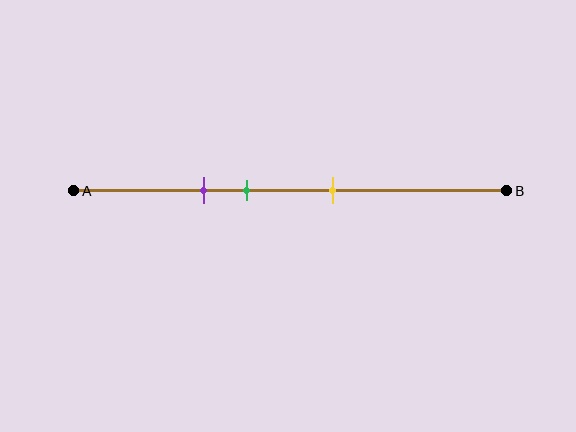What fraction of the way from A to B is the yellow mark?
The yellow mark is approximately 60% (0.6) of the way from A to B.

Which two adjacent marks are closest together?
The purple and green marks are the closest adjacent pair.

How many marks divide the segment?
There are 3 marks dividing the segment.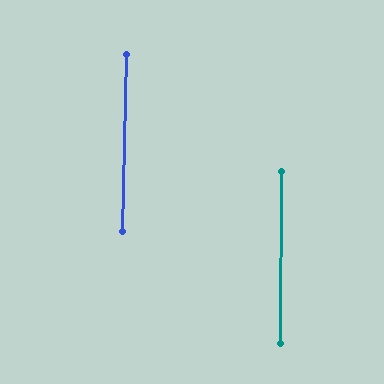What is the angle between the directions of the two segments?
Approximately 1 degree.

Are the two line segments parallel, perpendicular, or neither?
Parallel — their directions differ by only 1.0°.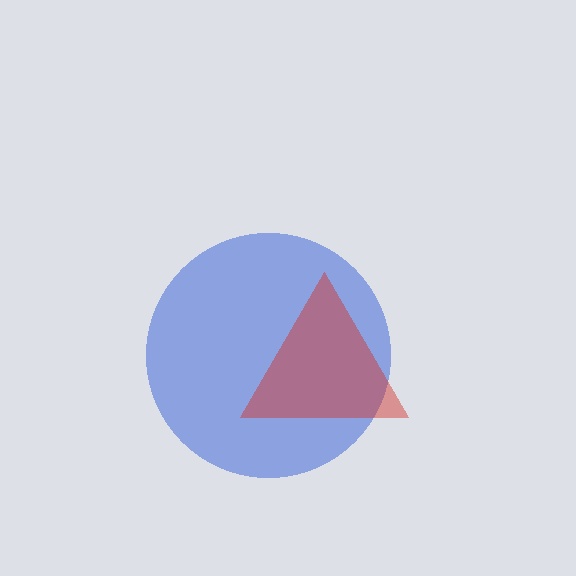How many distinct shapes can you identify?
There are 2 distinct shapes: a blue circle, a red triangle.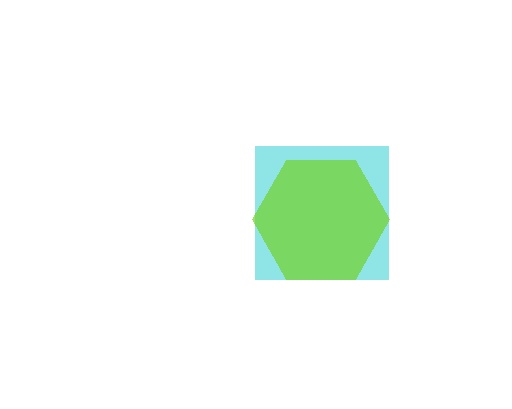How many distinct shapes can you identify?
There are 2 distinct shapes: a cyan square, a lime hexagon.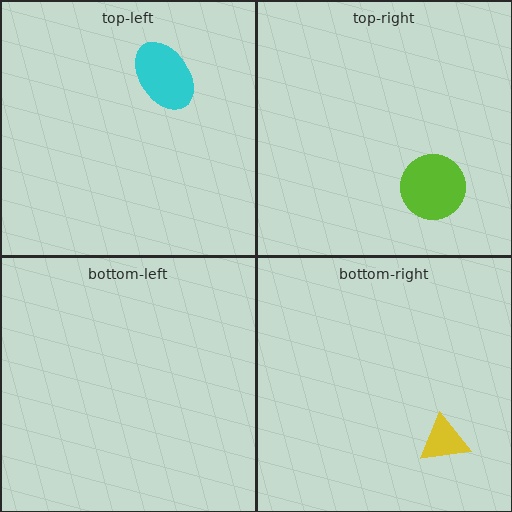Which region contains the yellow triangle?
The bottom-right region.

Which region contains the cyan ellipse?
The top-left region.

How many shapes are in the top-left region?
1.